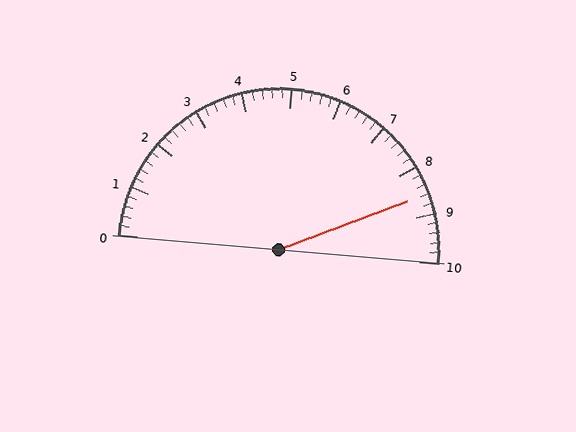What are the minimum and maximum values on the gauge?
The gauge ranges from 0 to 10.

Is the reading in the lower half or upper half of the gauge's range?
The reading is in the upper half of the range (0 to 10).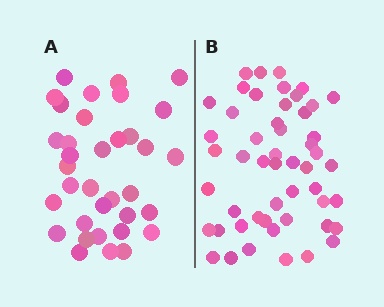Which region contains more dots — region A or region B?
Region B (the right region) has more dots.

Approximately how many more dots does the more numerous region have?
Region B has approximately 15 more dots than region A.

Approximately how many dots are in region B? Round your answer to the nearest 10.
About 50 dots. (The exact count is 51, which rounds to 50.)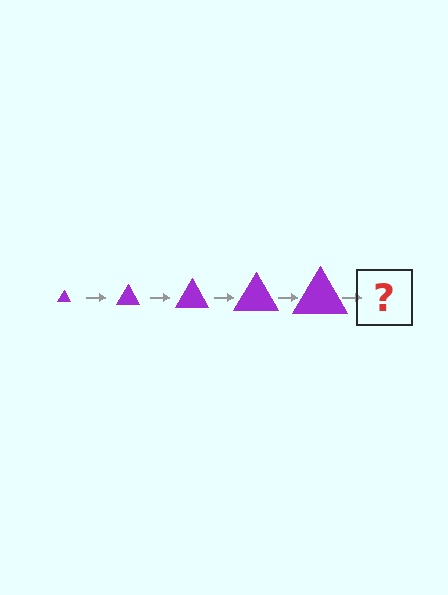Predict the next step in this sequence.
The next step is a purple triangle, larger than the previous one.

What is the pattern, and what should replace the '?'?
The pattern is that the triangle gets progressively larger each step. The '?' should be a purple triangle, larger than the previous one.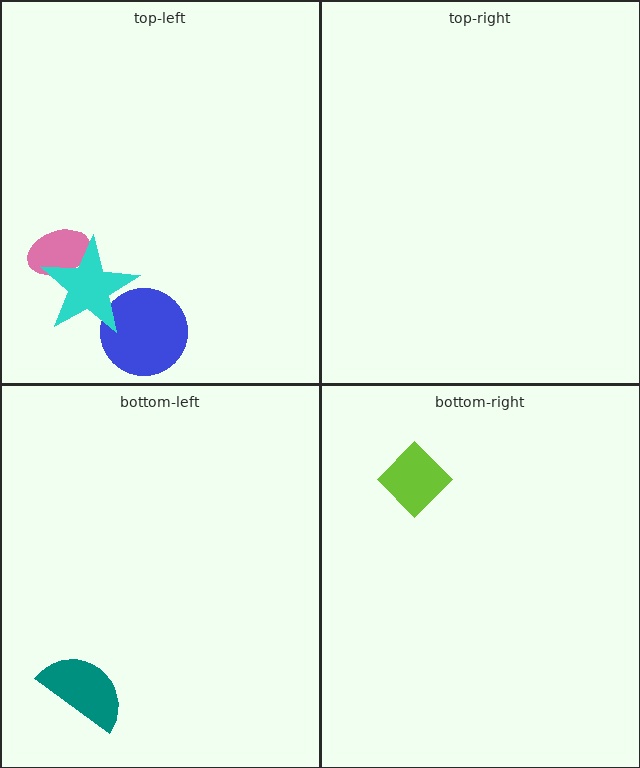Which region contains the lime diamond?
The bottom-right region.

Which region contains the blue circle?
The top-left region.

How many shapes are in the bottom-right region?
1.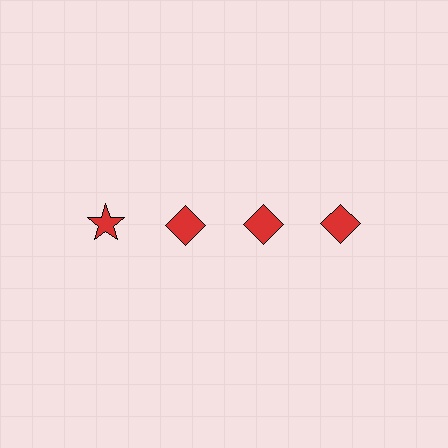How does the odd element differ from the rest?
It has a different shape: star instead of diamond.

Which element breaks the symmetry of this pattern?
The red star in the top row, leftmost column breaks the symmetry. All other shapes are red diamonds.